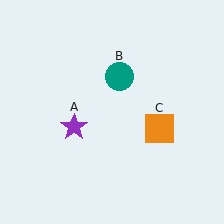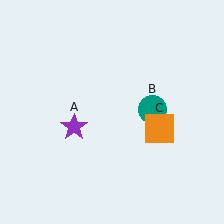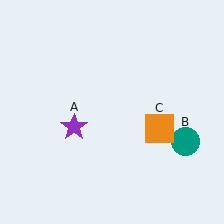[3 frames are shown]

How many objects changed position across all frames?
1 object changed position: teal circle (object B).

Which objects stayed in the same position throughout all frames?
Purple star (object A) and orange square (object C) remained stationary.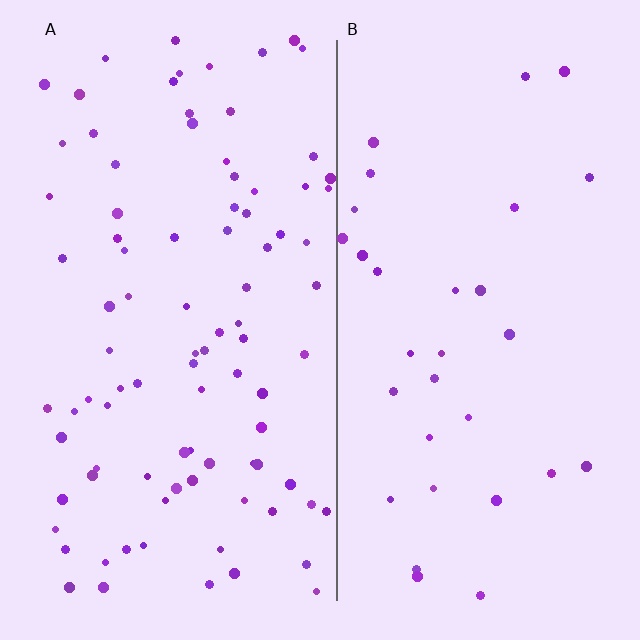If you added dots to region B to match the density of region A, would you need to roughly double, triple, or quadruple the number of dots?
Approximately triple.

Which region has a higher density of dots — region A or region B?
A (the left).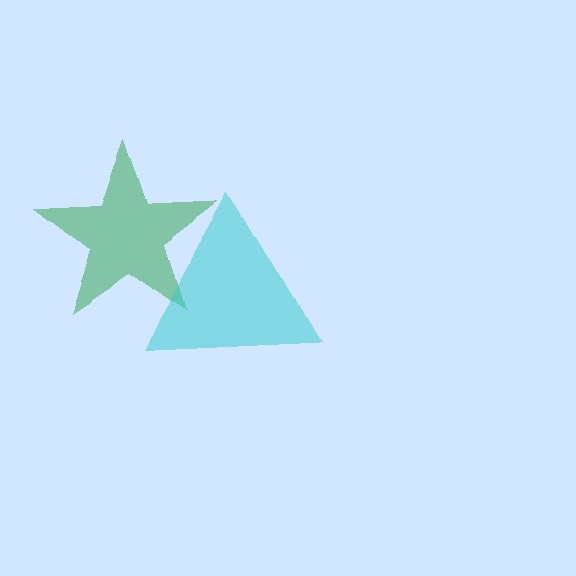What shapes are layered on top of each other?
The layered shapes are: a green star, a cyan triangle.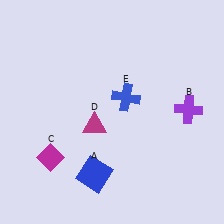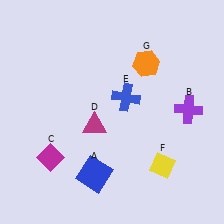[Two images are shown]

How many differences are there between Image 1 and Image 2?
There are 2 differences between the two images.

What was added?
A yellow diamond (F), an orange hexagon (G) were added in Image 2.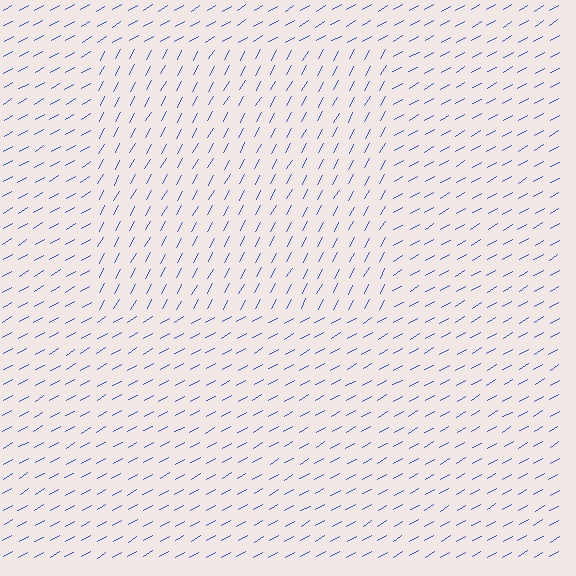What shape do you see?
I see a rectangle.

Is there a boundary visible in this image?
Yes, there is a texture boundary formed by a change in line orientation.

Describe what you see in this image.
The image is filled with small blue line segments. A rectangle region in the image has lines oriented differently from the surrounding lines, creating a visible texture boundary.